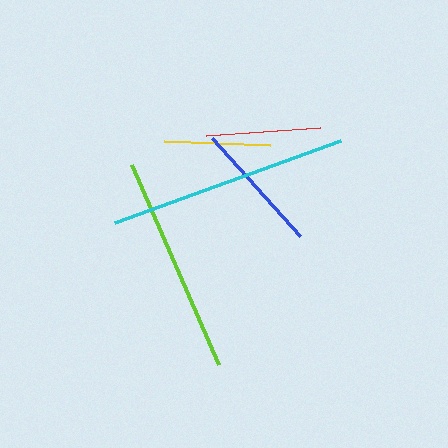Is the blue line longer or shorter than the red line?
The blue line is longer than the red line.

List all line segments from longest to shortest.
From longest to shortest: cyan, lime, blue, red, yellow.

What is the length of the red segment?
The red segment is approximately 115 pixels long.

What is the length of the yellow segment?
The yellow segment is approximately 106 pixels long.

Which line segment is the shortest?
The yellow line is the shortest at approximately 106 pixels.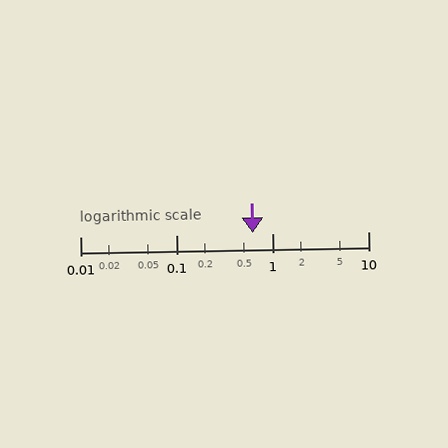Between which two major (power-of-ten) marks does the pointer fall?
The pointer is between 0.1 and 1.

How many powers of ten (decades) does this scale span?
The scale spans 3 decades, from 0.01 to 10.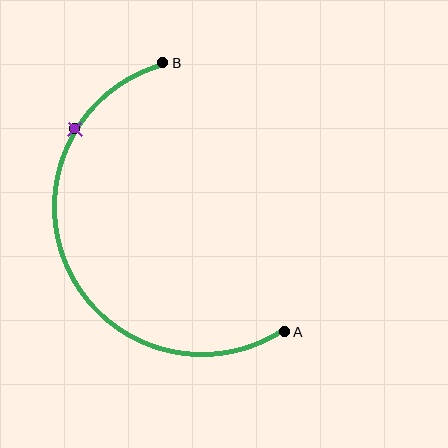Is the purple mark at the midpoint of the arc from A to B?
No. The purple mark lies on the arc but is closer to endpoint B. The arc midpoint would be at the point on the curve equidistant along the arc from both A and B.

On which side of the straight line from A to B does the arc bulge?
The arc bulges to the left of the straight line connecting A and B.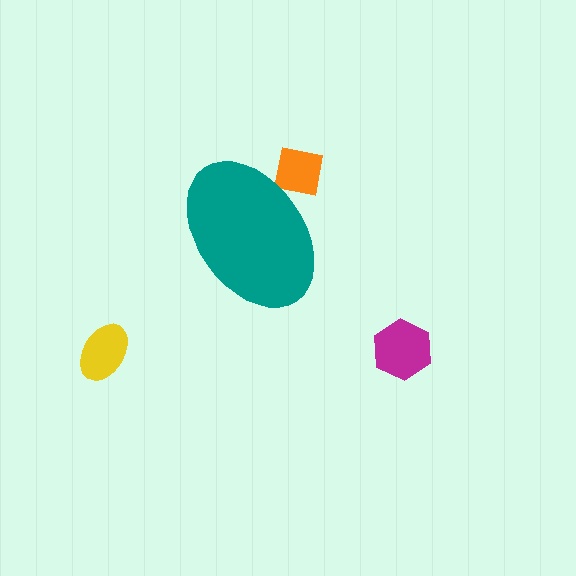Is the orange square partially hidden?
Yes, the orange square is partially hidden behind the teal ellipse.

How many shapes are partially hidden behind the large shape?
1 shape is partially hidden.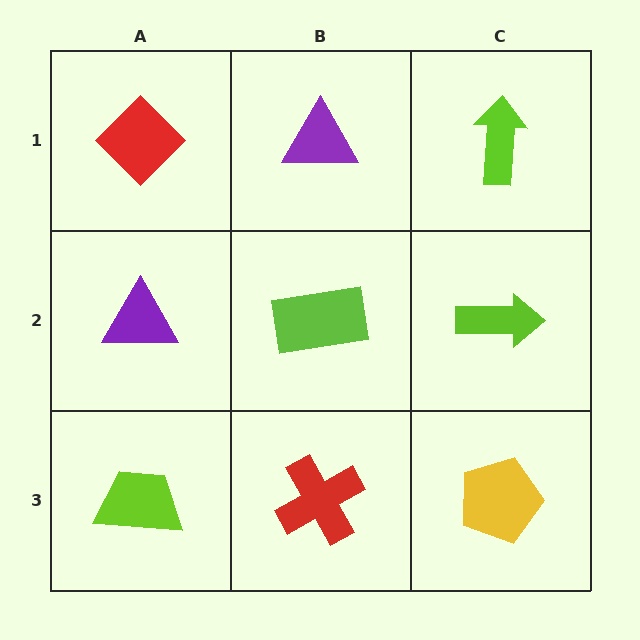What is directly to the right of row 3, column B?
A yellow pentagon.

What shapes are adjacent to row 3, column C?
A lime arrow (row 2, column C), a red cross (row 3, column B).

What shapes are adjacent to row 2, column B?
A purple triangle (row 1, column B), a red cross (row 3, column B), a purple triangle (row 2, column A), a lime arrow (row 2, column C).